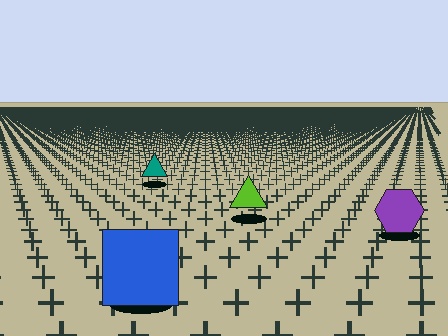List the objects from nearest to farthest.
From nearest to farthest: the blue square, the purple hexagon, the lime triangle, the teal triangle.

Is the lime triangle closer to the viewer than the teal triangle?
Yes. The lime triangle is closer — you can tell from the texture gradient: the ground texture is coarser near it.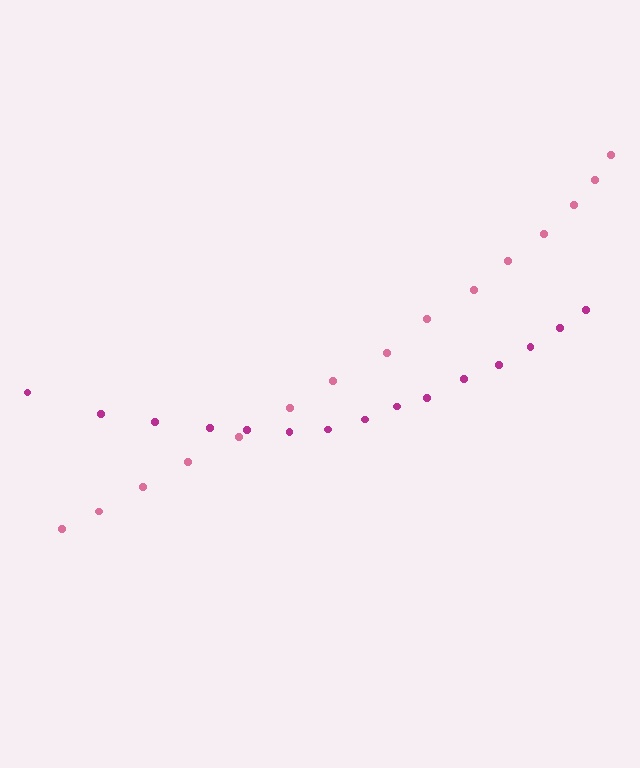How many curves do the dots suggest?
There are 2 distinct paths.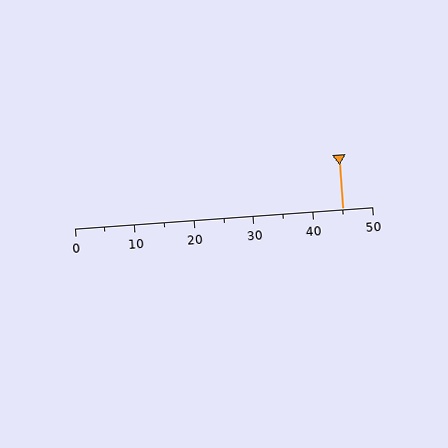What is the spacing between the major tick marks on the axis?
The major ticks are spaced 10 apart.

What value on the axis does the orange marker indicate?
The marker indicates approximately 45.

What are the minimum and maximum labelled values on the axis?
The axis runs from 0 to 50.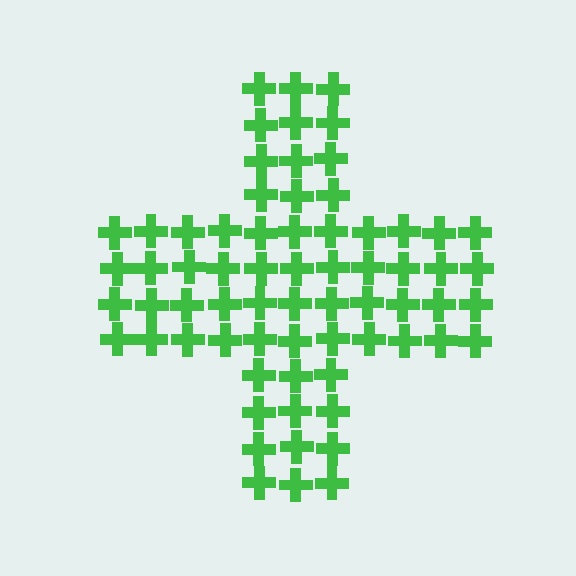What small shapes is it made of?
It is made of small crosses.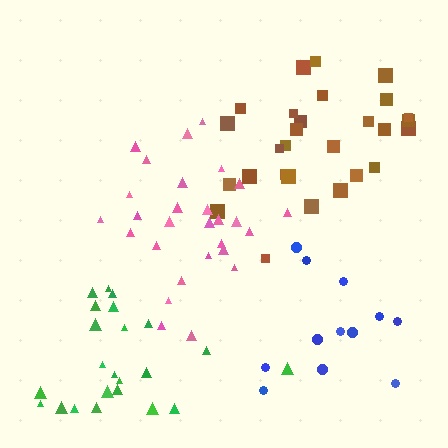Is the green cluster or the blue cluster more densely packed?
Green.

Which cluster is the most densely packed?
Pink.